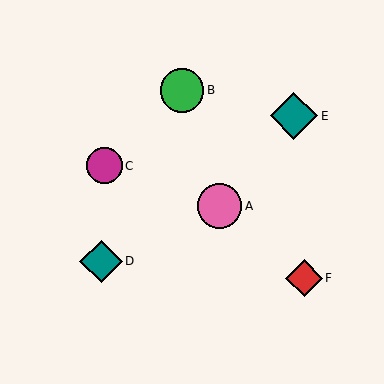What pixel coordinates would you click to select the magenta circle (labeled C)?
Click at (104, 166) to select the magenta circle C.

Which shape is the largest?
The teal diamond (labeled E) is the largest.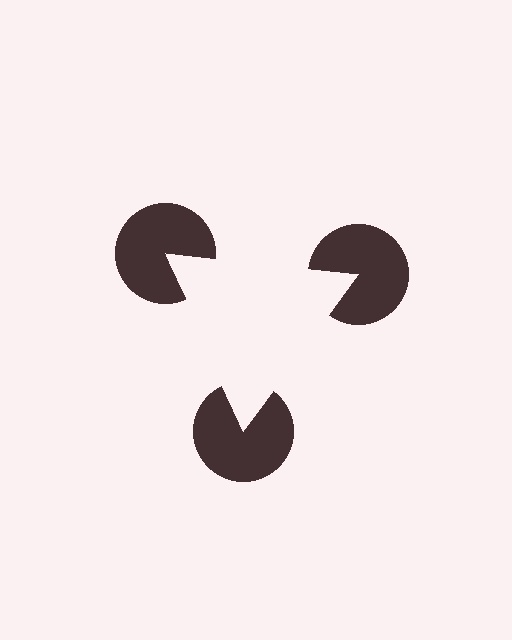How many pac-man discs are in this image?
There are 3 — one at each vertex of the illusory triangle.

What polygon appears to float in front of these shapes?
An illusory triangle — its edges are inferred from the aligned wedge cuts in the pac-man discs, not physically drawn.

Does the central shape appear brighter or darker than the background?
It typically appears slightly brighter than the background, even though no actual brightness change is drawn.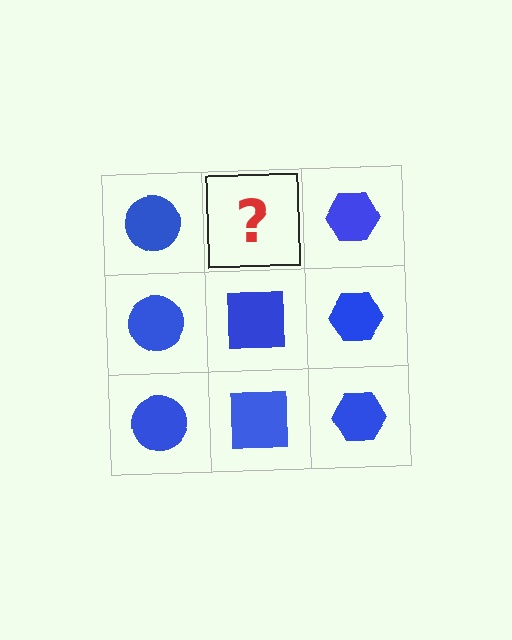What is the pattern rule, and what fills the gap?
The rule is that each column has a consistent shape. The gap should be filled with a blue square.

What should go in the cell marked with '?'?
The missing cell should contain a blue square.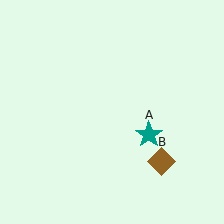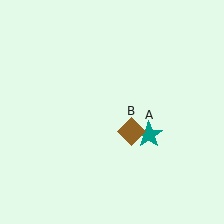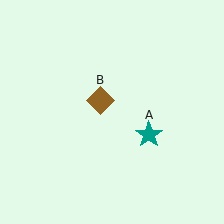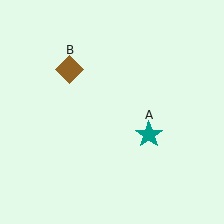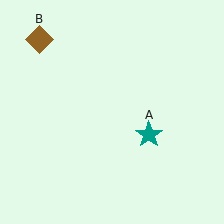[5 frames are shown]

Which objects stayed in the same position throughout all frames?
Teal star (object A) remained stationary.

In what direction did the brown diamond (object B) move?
The brown diamond (object B) moved up and to the left.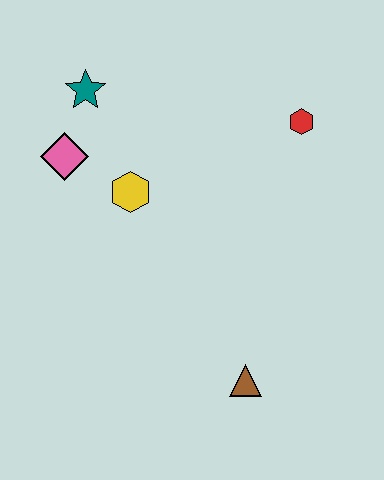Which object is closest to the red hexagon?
The yellow hexagon is closest to the red hexagon.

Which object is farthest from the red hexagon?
The brown triangle is farthest from the red hexagon.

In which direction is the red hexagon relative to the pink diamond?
The red hexagon is to the right of the pink diamond.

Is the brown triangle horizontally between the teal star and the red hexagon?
Yes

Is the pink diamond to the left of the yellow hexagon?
Yes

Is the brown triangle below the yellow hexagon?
Yes